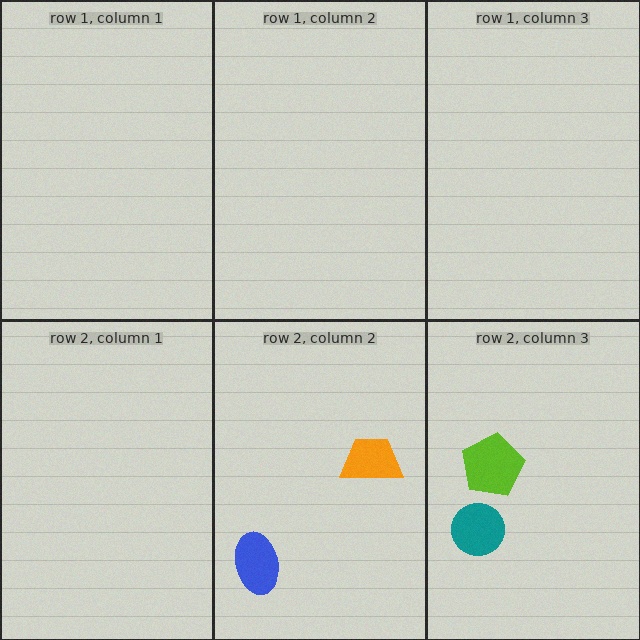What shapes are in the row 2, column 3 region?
The lime pentagon, the teal circle.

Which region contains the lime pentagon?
The row 2, column 3 region.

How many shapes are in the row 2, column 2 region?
2.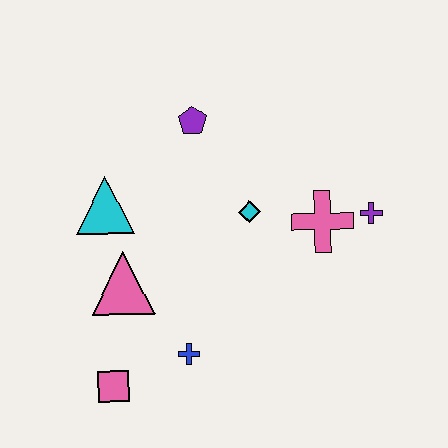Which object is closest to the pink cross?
The purple cross is closest to the pink cross.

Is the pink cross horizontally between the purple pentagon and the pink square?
No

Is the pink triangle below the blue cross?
No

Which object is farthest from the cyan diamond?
The pink square is farthest from the cyan diamond.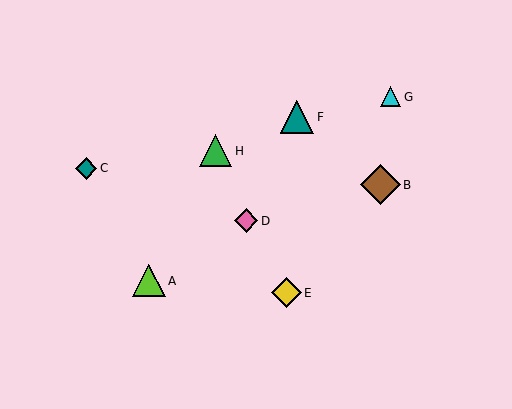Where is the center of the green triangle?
The center of the green triangle is at (215, 151).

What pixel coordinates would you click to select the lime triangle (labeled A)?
Click at (149, 281) to select the lime triangle A.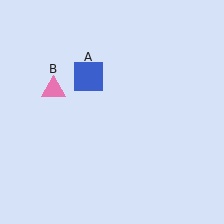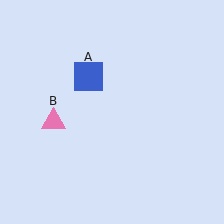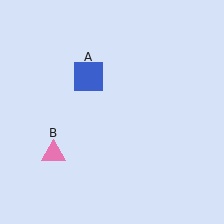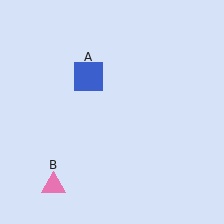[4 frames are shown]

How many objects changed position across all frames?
1 object changed position: pink triangle (object B).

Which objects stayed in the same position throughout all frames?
Blue square (object A) remained stationary.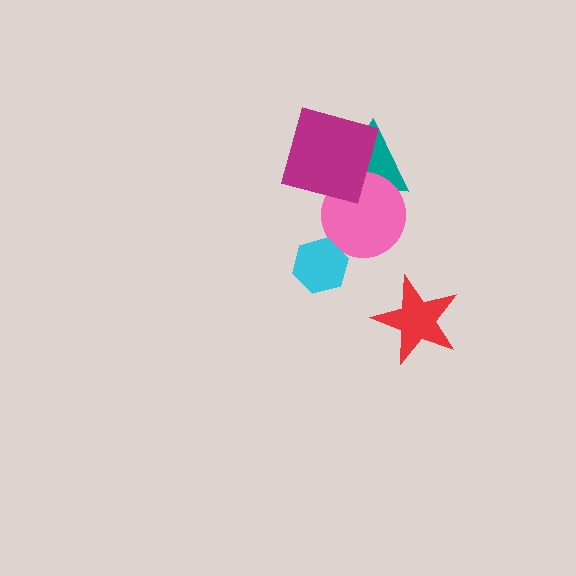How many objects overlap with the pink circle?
2 objects overlap with the pink circle.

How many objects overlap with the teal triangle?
2 objects overlap with the teal triangle.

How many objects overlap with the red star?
0 objects overlap with the red star.